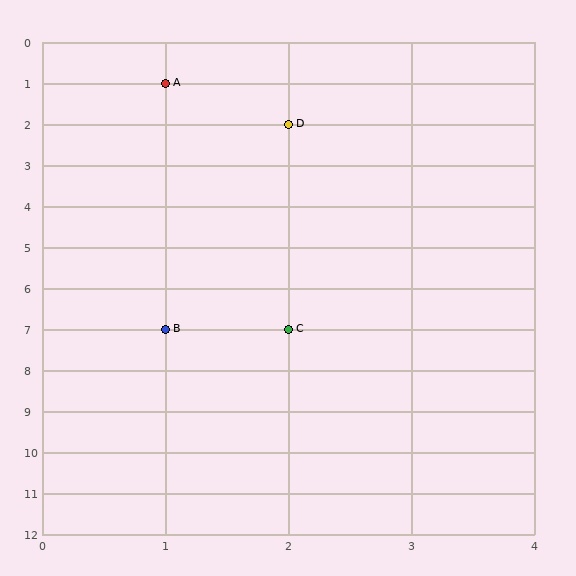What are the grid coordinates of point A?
Point A is at grid coordinates (1, 1).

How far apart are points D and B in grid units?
Points D and B are 1 column and 5 rows apart (about 5.1 grid units diagonally).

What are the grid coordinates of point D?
Point D is at grid coordinates (2, 2).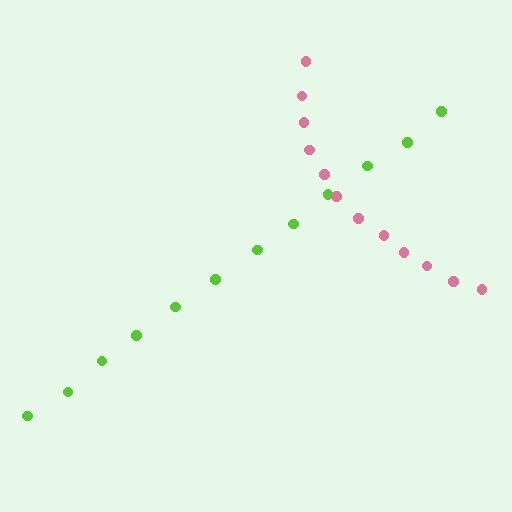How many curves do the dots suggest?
There are 2 distinct paths.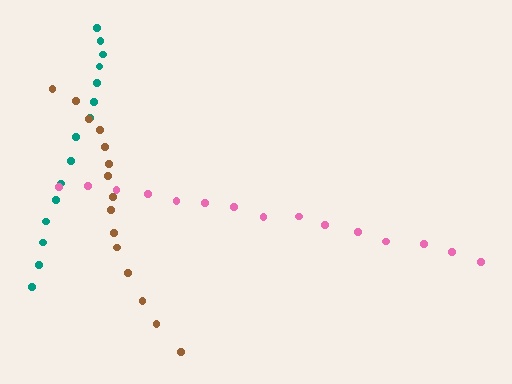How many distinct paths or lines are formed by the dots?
There are 3 distinct paths.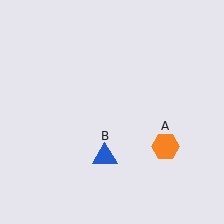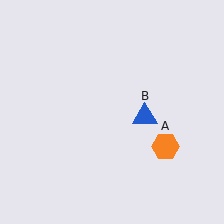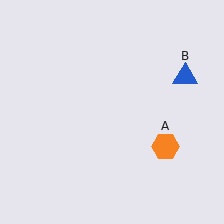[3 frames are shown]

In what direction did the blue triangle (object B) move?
The blue triangle (object B) moved up and to the right.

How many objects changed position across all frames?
1 object changed position: blue triangle (object B).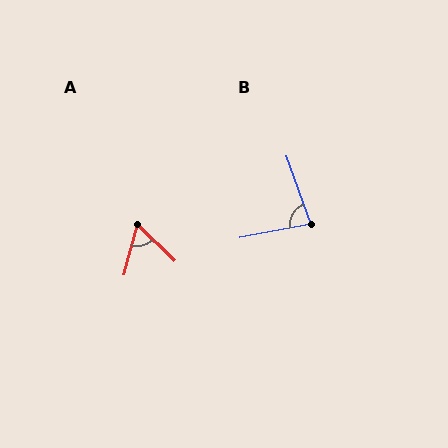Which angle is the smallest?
A, at approximately 61 degrees.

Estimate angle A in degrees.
Approximately 61 degrees.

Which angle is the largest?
B, at approximately 80 degrees.